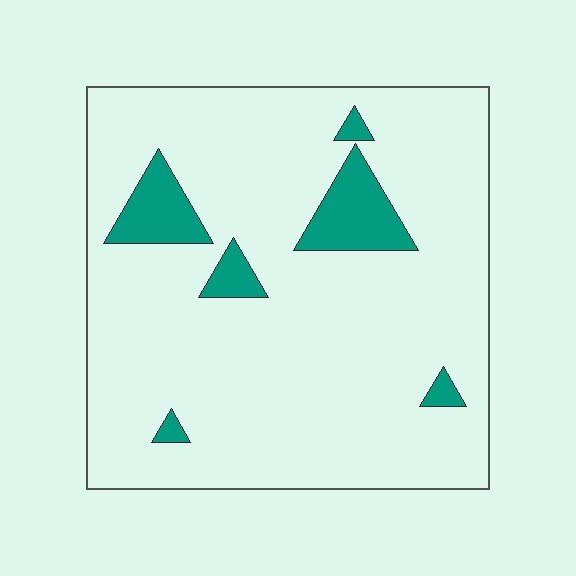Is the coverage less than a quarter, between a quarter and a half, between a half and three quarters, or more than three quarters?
Less than a quarter.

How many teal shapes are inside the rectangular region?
6.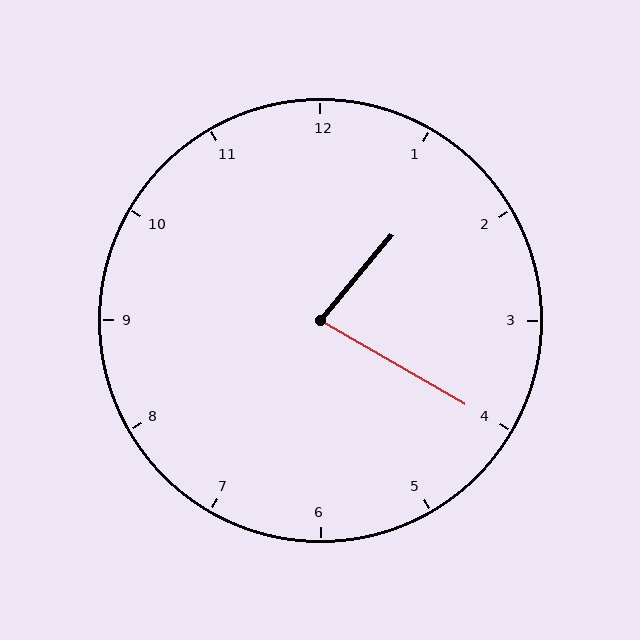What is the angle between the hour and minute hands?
Approximately 80 degrees.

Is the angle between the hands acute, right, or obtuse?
It is acute.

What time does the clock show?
1:20.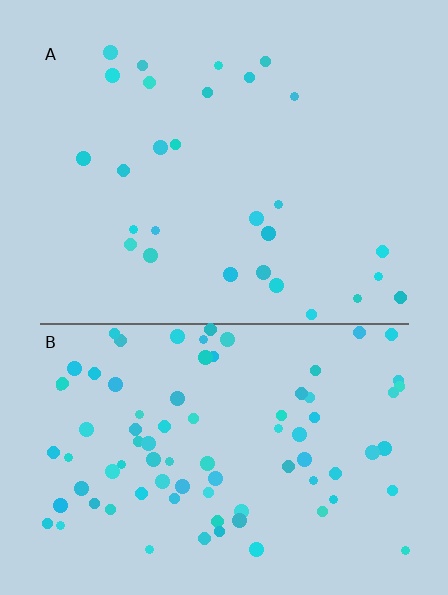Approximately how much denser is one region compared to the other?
Approximately 3.0× — region B over region A.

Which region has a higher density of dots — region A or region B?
B (the bottom).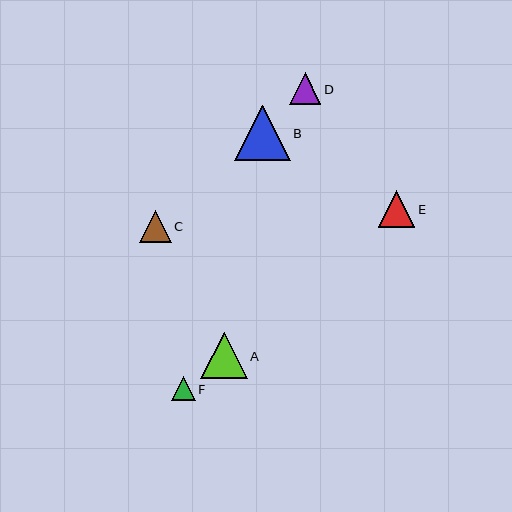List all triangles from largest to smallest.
From largest to smallest: B, A, E, C, D, F.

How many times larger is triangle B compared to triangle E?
Triangle B is approximately 1.5 times the size of triangle E.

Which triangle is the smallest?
Triangle F is the smallest with a size of approximately 24 pixels.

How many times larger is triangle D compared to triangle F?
Triangle D is approximately 1.3 times the size of triangle F.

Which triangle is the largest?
Triangle B is the largest with a size of approximately 56 pixels.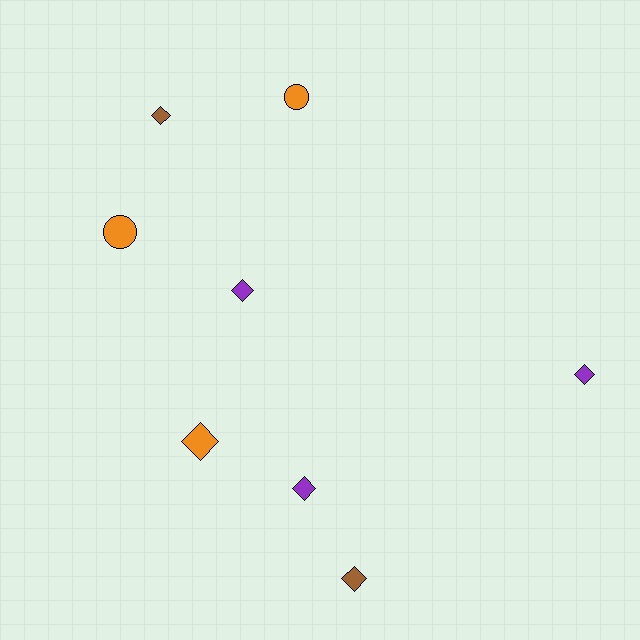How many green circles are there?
There are no green circles.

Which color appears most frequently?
Purple, with 3 objects.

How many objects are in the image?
There are 8 objects.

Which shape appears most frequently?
Diamond, with 6 objects.